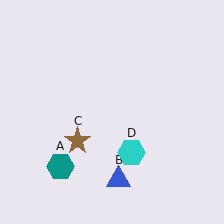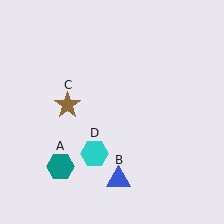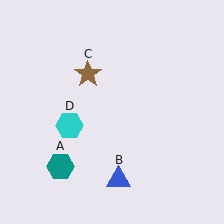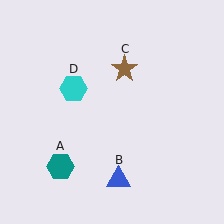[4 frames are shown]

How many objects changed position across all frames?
2 objects changed position: brown star (object C), cyan hexagon (object D).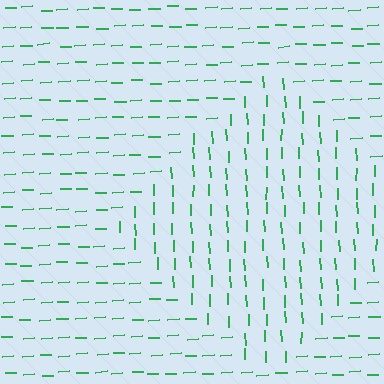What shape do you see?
I see a diamond.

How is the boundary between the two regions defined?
The boundary is defined purely by a change in line orientation (approximately 89 degrees difference). All lines are the same color and thickness.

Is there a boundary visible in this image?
Yes, there is a texture boundary formed by a change in line orientation.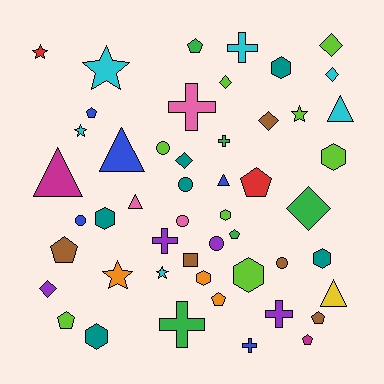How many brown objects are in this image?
There are 5 brown objects.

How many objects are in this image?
There are 50 objects.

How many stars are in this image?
There are 6 stars.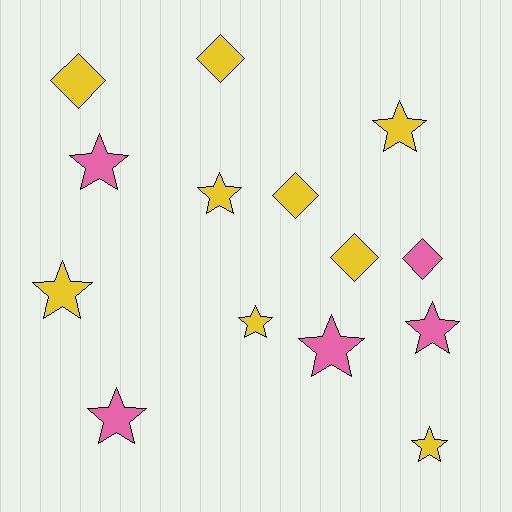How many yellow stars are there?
There are 5 yellow stars.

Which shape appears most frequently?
Star, with 9 objects.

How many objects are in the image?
There are 14 objects.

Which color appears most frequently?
Yellow, with 9 objects.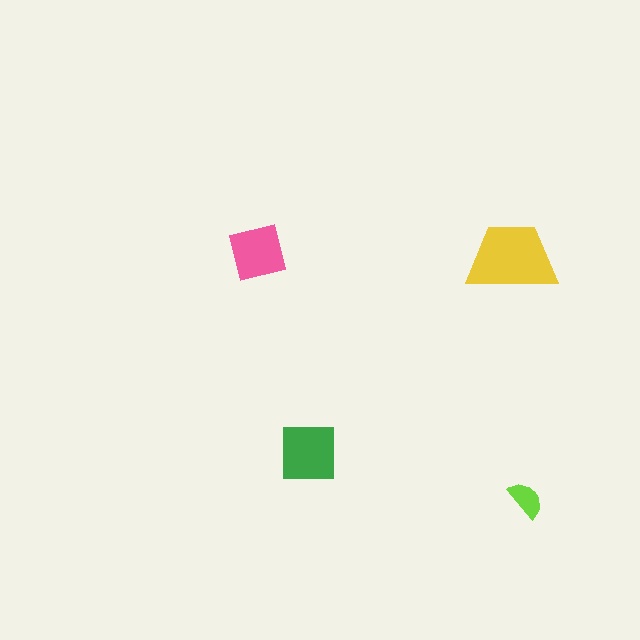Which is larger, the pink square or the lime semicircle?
The pink square.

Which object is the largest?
The yellow trapezoid.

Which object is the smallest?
The lime semicircle.